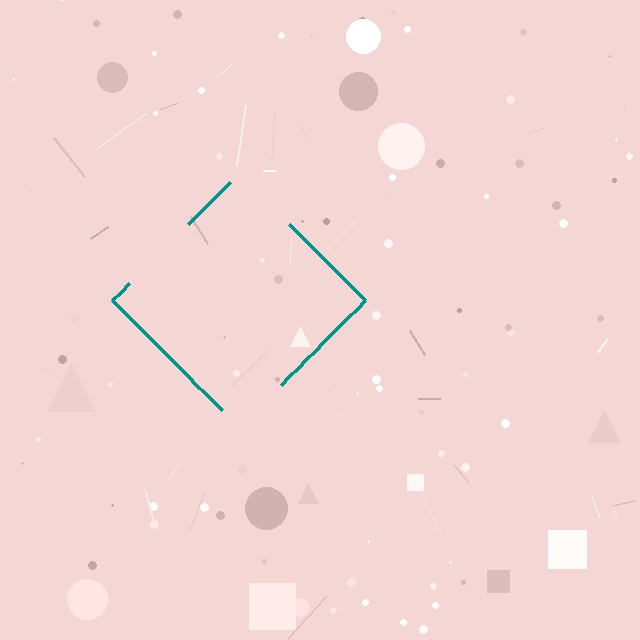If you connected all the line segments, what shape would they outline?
They would outline a diamond.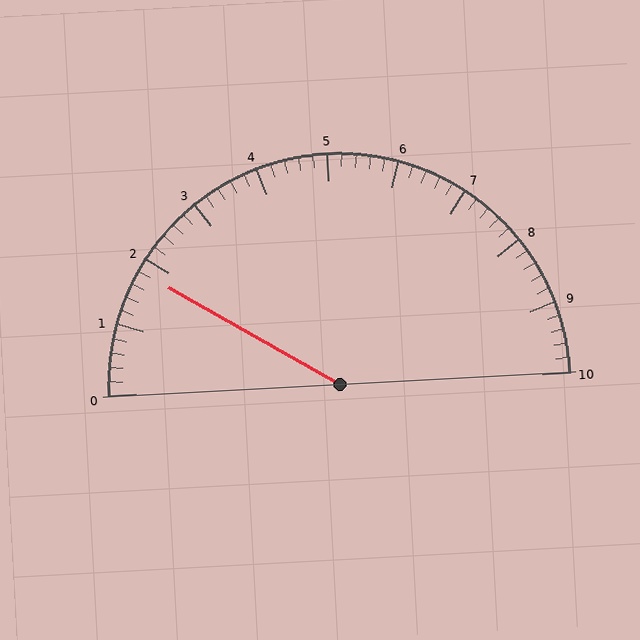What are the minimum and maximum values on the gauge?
The gauge ranges from 0 to 10.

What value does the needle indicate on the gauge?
The needle indicates approximately 1.8.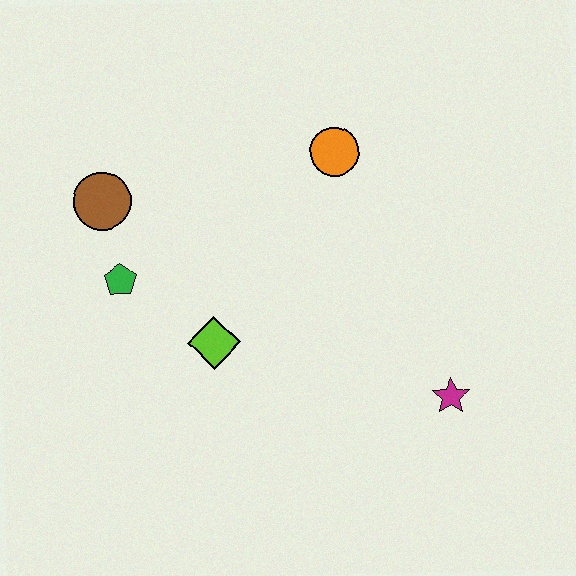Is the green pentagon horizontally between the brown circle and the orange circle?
Yes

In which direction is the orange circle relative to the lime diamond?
The orange circle is above the lime diamond.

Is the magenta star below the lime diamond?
Yes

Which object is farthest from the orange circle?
The magenta star is farthest from the orange circle.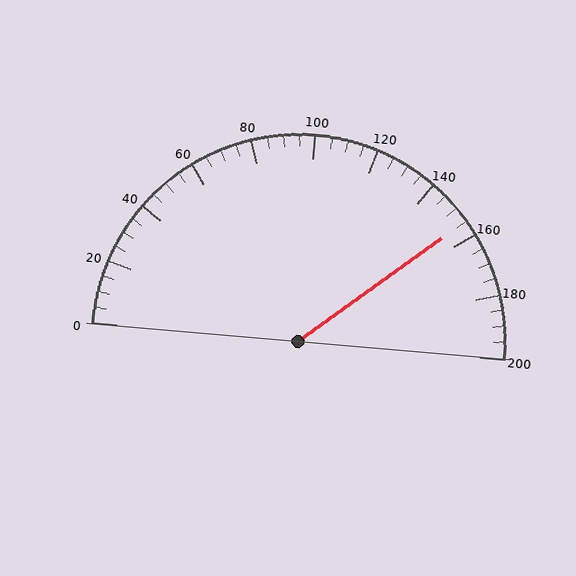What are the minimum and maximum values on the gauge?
The gauge ranges from 0 to 200.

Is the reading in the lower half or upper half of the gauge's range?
The reading is in the upper half of the range (0 to 200).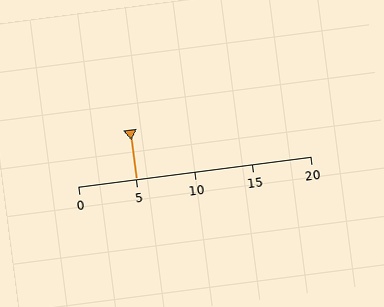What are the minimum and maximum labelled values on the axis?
The axis runs from 0 to 20.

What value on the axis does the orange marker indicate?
The marker indicates approximately 5.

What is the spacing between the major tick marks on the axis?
The major ticks are spaced 5 apart.